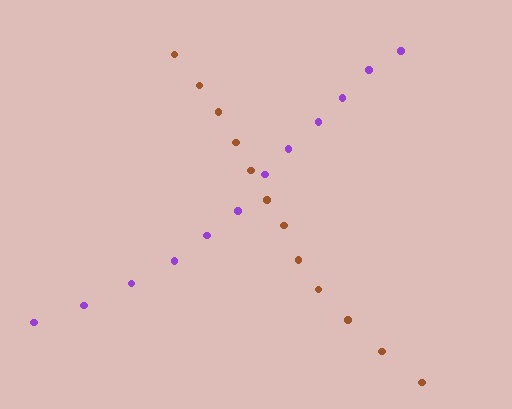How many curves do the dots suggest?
There are 2 distinct paths.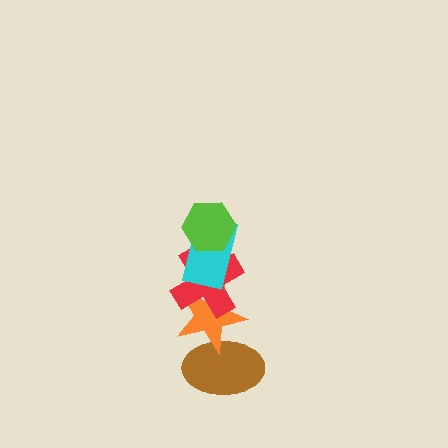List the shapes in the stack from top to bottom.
From top to bottom: the lime hexagon, the cyan rectangle, the red cross, the orange star, the brown ellipse.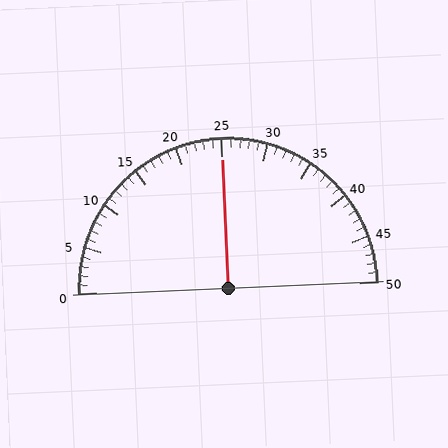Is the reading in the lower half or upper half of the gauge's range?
The reading is in the upper half of the range (0 to 50).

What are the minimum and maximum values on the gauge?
The gauge ranges from 0 to 50.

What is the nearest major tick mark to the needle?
The nearest major tick mark is 25.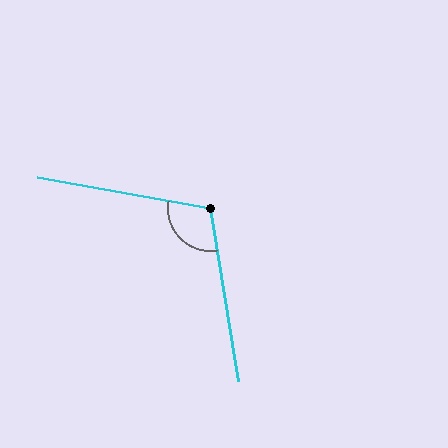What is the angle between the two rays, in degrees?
Approximately 109 degrees.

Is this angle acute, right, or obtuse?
It is obtuse.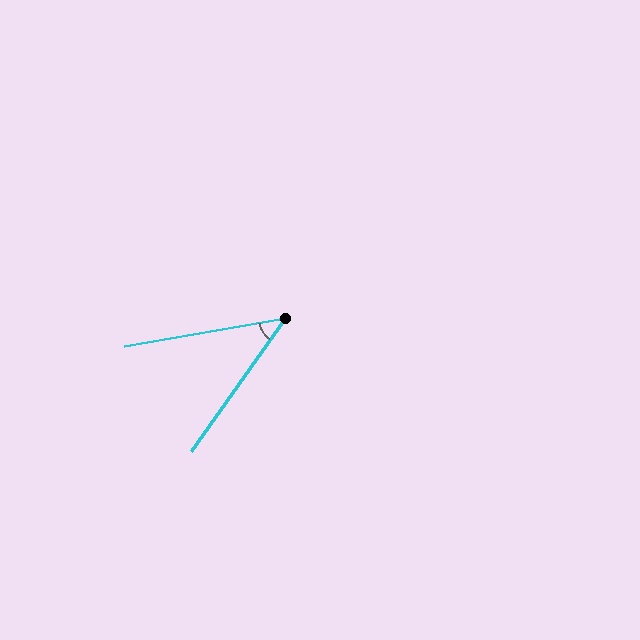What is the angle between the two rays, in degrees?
Approximately 45 degrees.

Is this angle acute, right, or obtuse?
It is acute.